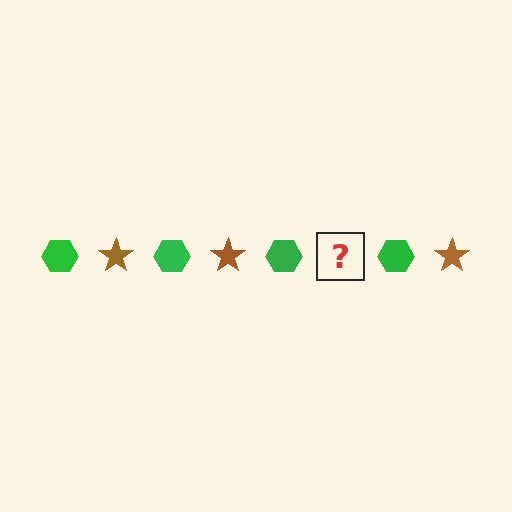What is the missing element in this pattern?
The missing element is a brown star.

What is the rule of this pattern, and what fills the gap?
The rule is that the pattern alternates between green hexagon and brown star. The gap should be filled with a brown star.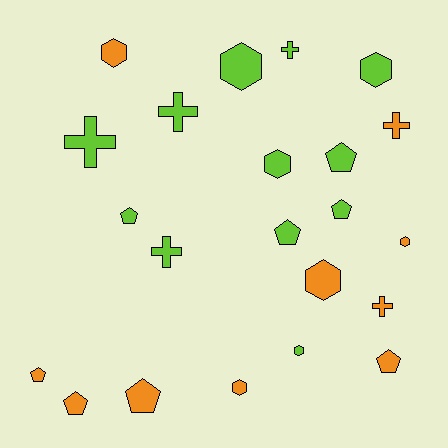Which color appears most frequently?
Lime, with 12 objects.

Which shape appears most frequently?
Pentagon, with 8 objects.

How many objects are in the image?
There are 22 objects.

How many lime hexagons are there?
There are 4 lime hexagons.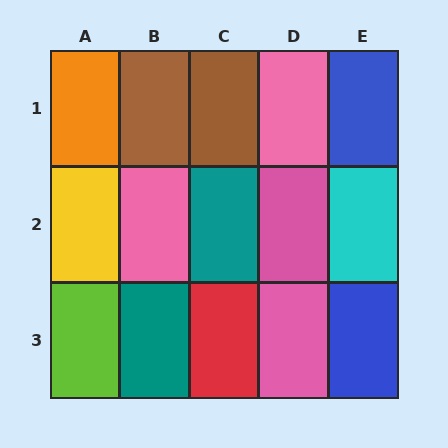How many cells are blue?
2 cells are blue.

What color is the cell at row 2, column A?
Yellow.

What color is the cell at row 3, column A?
Lime.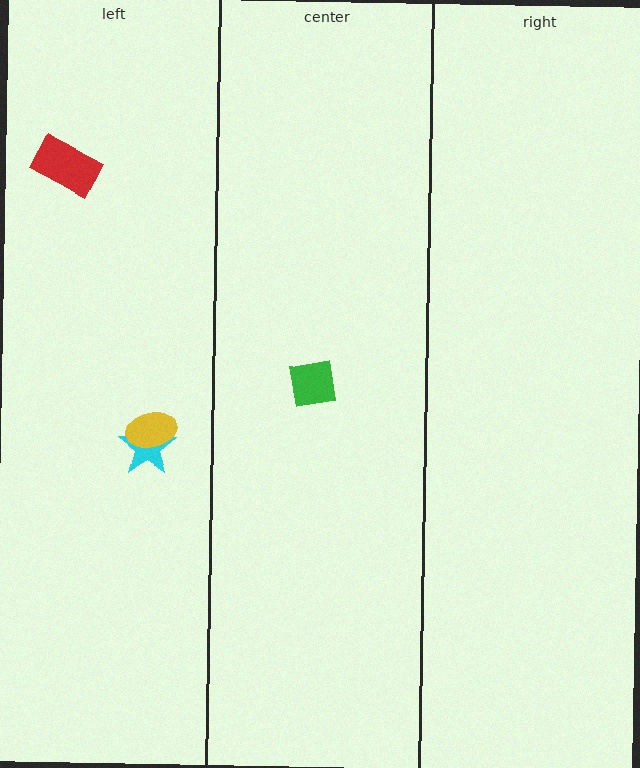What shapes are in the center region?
The green square.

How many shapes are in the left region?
3.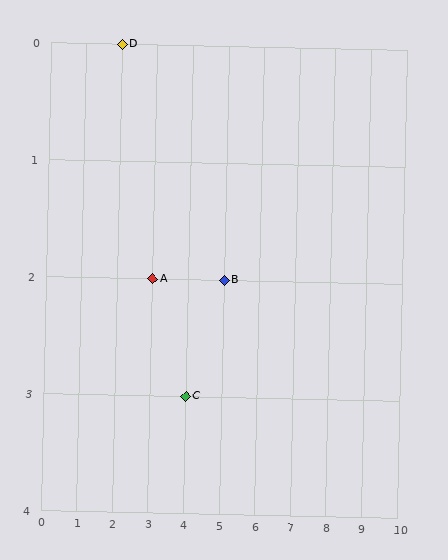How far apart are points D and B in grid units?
Points D and B are 3 columns and 2 rows apart (about 3.6 grid units diagonally).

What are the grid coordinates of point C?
Point C is at grid coordinates (4, 3).